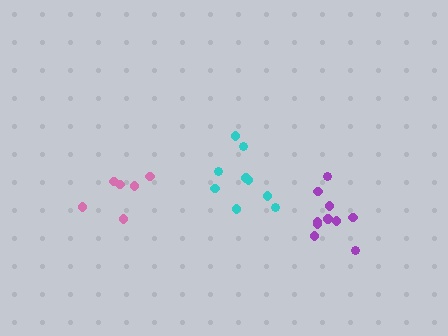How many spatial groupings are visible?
There are 3 spatial groupings.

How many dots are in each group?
Group 1: 6 dots, Group 2: 10 dots, Group 3: 9 dots (25 total).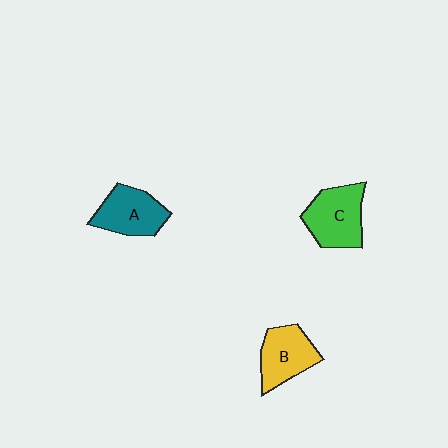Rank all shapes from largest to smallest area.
From largest to smallest: C (green), A (teal), B (yellow).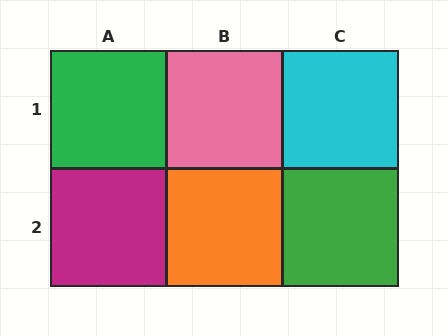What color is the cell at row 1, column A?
Green.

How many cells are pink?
1 cell is pink.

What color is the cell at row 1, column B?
Pink.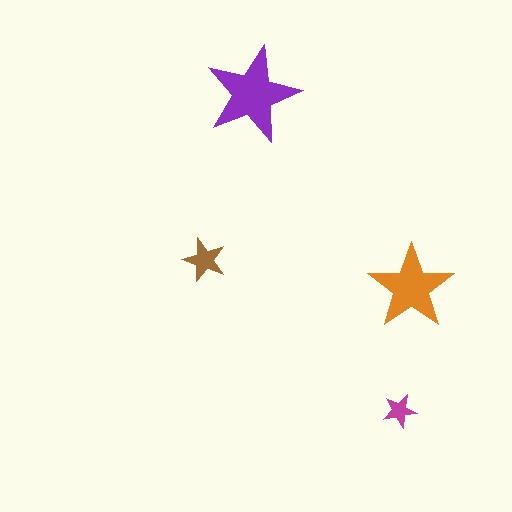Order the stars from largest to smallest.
the purple one, the orange one, the brown one, the magenta one.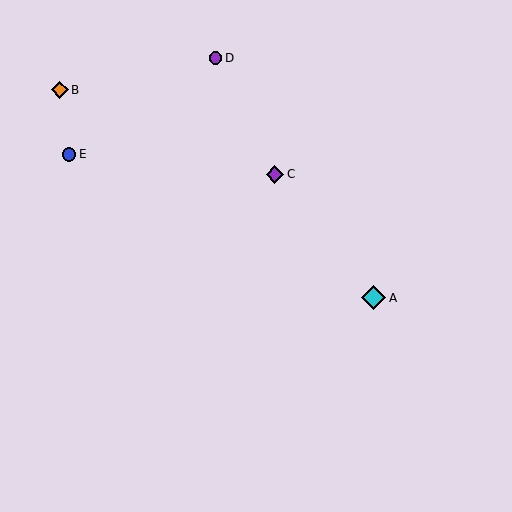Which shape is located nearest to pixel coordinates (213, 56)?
The purple circle (labeled D) at (216, 58) is nearest to that location.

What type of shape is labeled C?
Shape C is a purple diamond.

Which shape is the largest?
The cyan diamond (labeled A) is the largest.